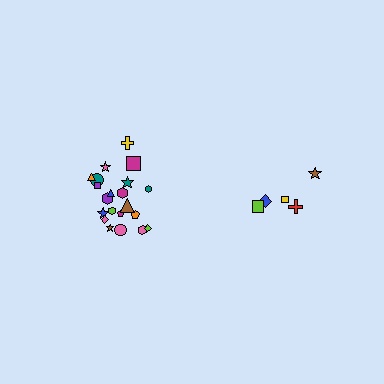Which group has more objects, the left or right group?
The left group.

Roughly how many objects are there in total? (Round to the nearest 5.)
Roughly 25 objects in total.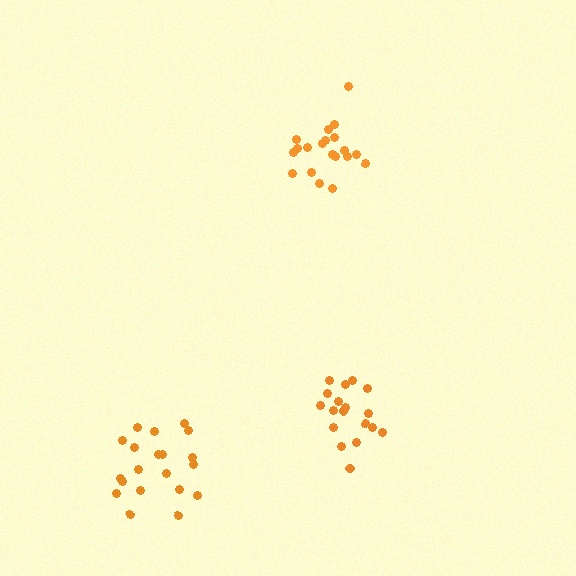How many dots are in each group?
Group 1: 20 dots, Group 2: 18 dots, Group 3: 20 dots (58 total).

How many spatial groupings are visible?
There are 3 spatial groupings.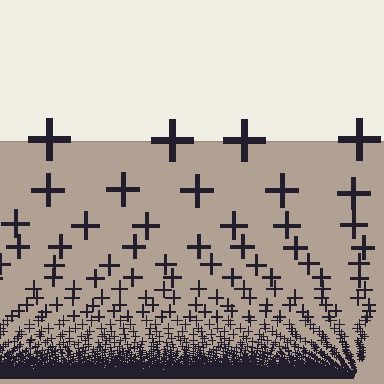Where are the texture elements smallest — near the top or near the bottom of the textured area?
Near the bottom.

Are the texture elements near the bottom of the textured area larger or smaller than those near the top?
Smaller. The gradient is inverted — elements near the bottom are smaller and denser.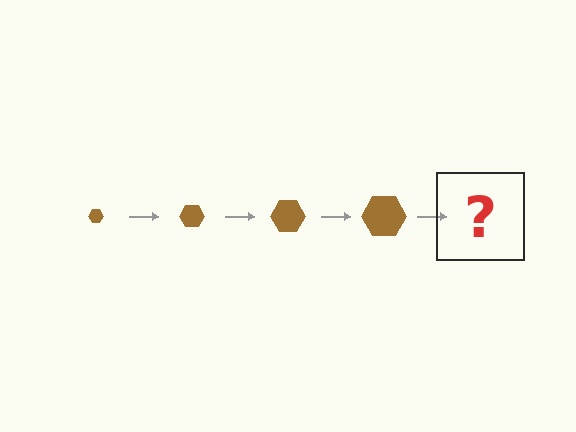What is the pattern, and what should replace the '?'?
The pattern is that the hexagon gets progressively larger each step. The '?' should be a brown hexagon, larger than the previous one.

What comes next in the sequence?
The next element should be a brown hexagon, larger than the previous one.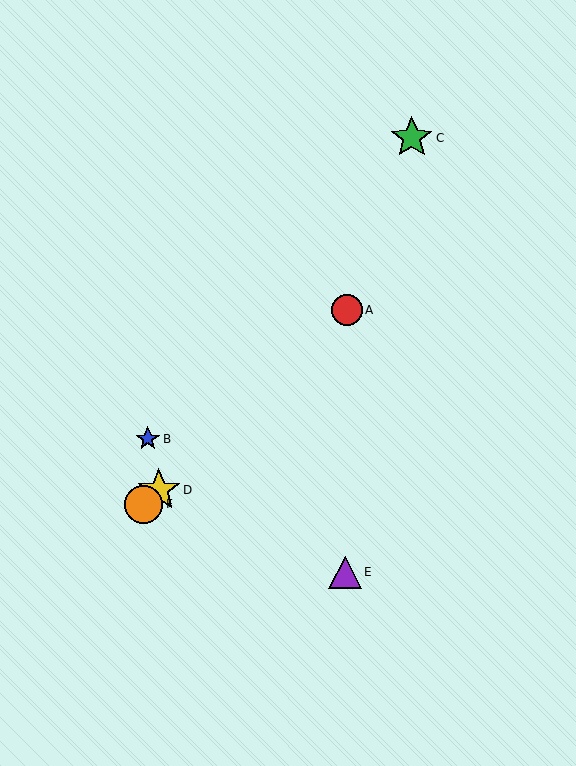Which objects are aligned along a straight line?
Objects A, D, F are aligned along a straight line.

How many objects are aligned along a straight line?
3 objects (A, D, F) are aligned along a straight line.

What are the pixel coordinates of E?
Object E is at (345, 572).